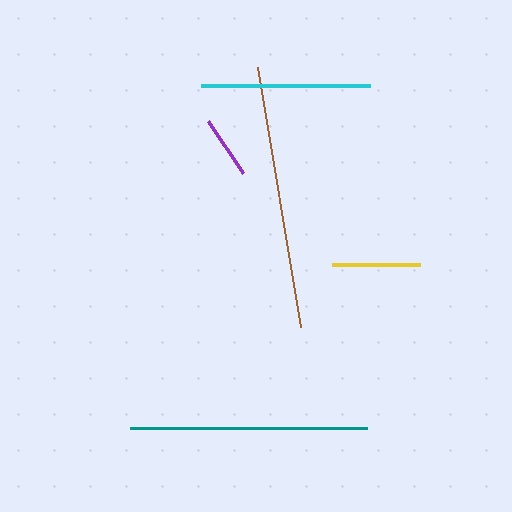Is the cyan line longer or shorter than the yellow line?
The cyan line is longer than the yellow line.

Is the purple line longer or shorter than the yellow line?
The yellow line is longer than the purple line.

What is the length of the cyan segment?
The cyan segment is approximately 168 pixels long.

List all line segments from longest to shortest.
From longest to shortest: brown, teal, cyan, yellow, purple.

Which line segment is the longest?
The brown line is the longest at approximately 264 pixels.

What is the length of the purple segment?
The purple segment is approximately 63 pixels long.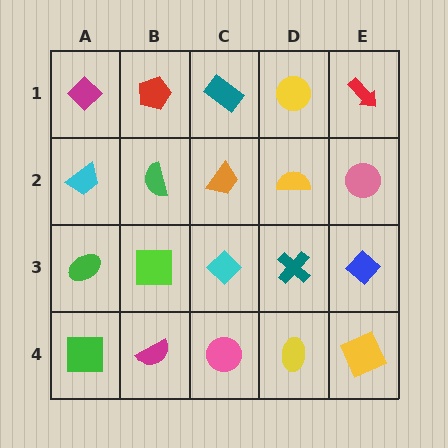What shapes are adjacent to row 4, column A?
A green ellipse (row 3, column A), a magenta semicircle (row 4, column B).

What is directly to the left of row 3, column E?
A teal cross.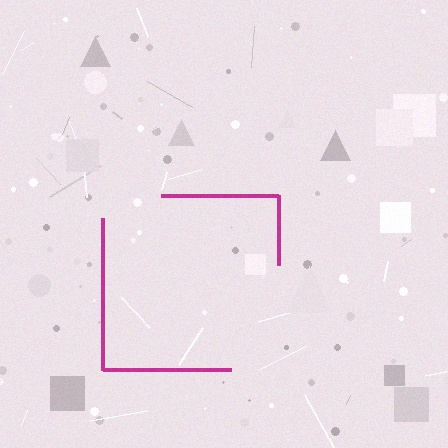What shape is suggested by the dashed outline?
The dashed outline suggests a square.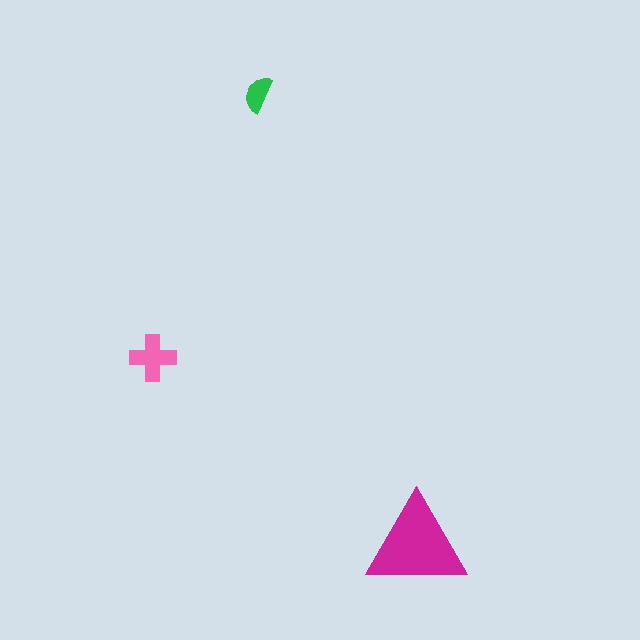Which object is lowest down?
The magenta triangle is bottommost.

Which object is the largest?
The magenta triangle.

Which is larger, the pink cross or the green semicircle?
The pink cross.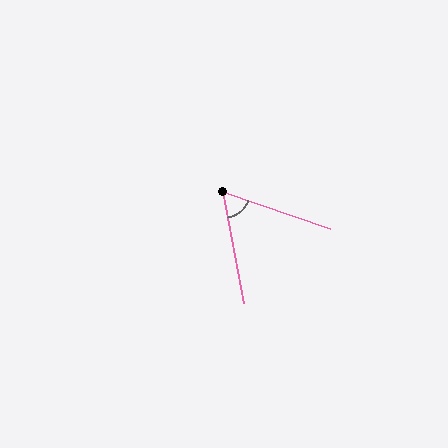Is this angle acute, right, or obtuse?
It is acute.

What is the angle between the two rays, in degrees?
Approximately 61 degrees.